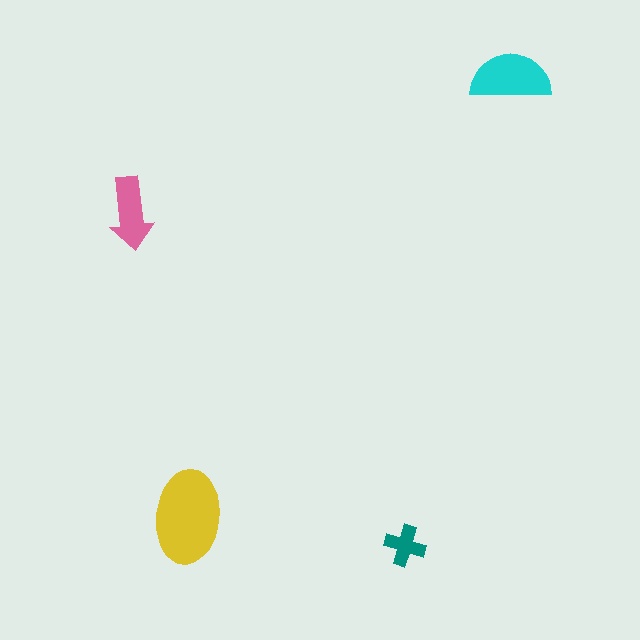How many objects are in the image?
There are 4 objects in the image.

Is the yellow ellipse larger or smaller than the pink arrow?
Larger.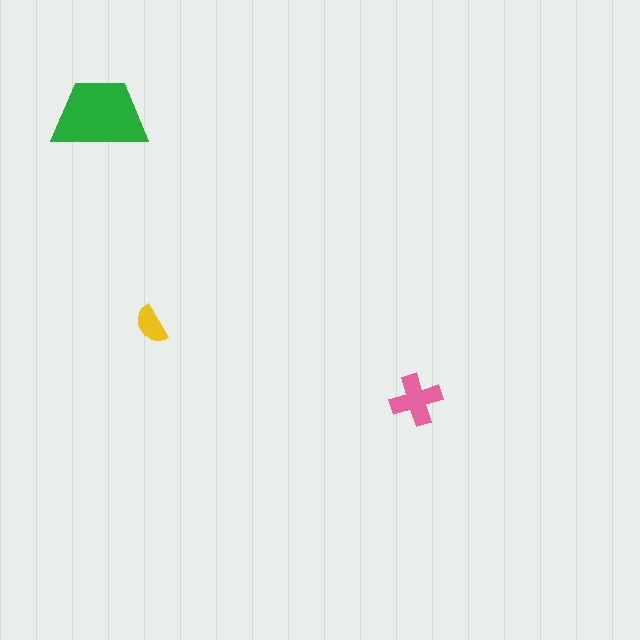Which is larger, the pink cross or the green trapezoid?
The green trapezoid.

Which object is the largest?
The green trapezoid.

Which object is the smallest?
The yellow semicircle.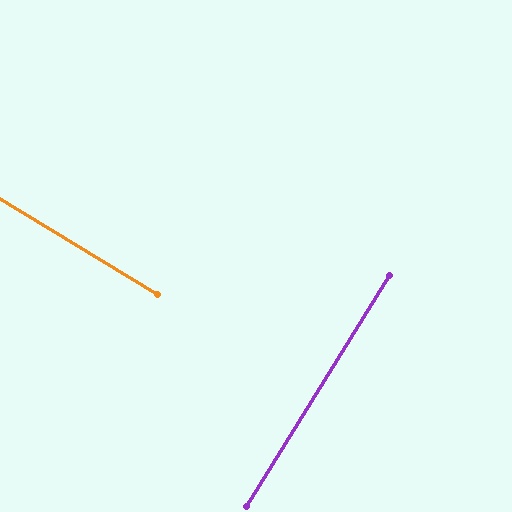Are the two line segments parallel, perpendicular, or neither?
Perpendicular — they meet at approximately 89°.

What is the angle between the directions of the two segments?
Approximately 89 degrees.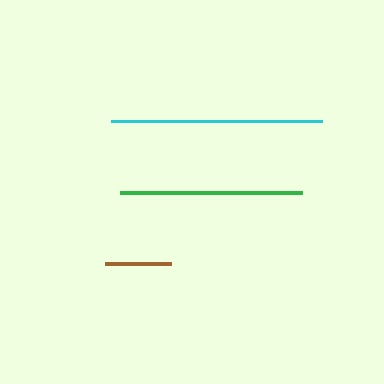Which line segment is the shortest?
The brown line is the shortest at approximately 66 pixels.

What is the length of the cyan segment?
The cyan segment is approximately 211 pixels long.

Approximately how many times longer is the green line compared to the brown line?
The green line is approximately 2.8 times the length of the brown line.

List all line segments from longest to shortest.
From longest to shortest: cyan, green, brown.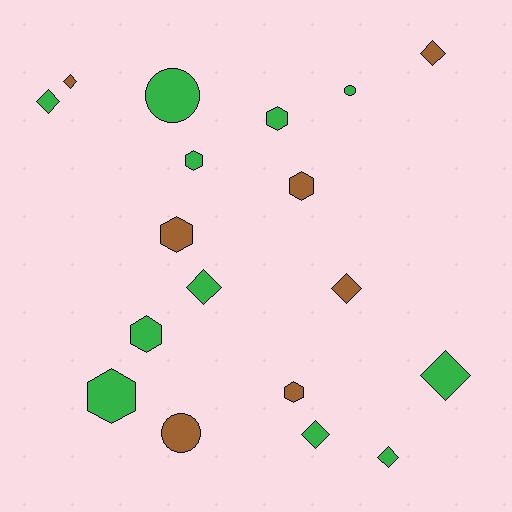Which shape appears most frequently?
Diamond, with 8 objects.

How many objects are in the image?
There are 18 objects.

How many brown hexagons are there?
There are 3 brown hexagons.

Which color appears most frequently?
Green, with 11 objects.